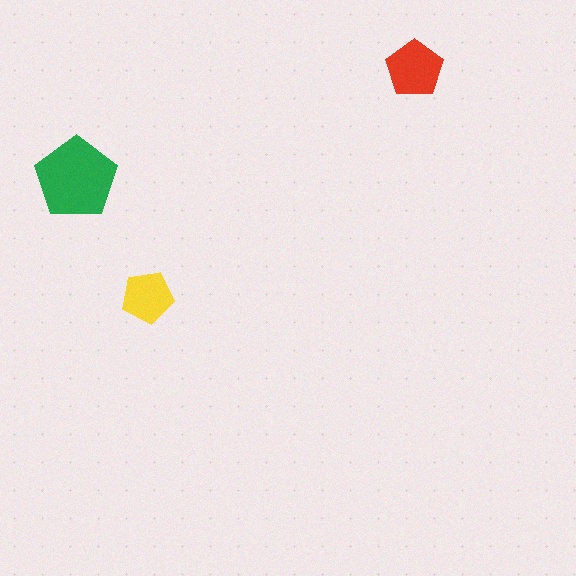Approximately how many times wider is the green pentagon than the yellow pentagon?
About 1.5 times wider.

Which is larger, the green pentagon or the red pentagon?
The green one.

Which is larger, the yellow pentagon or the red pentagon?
The red one.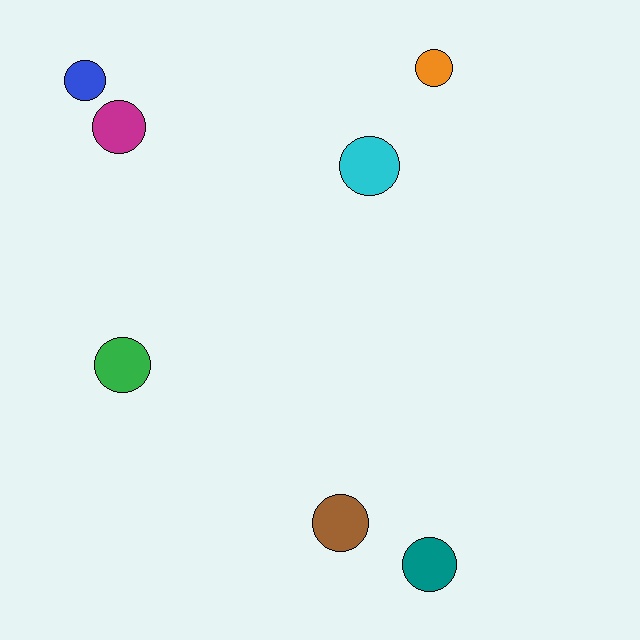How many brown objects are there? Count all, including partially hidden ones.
There is 1 brown object.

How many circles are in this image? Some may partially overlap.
There are 7 circles.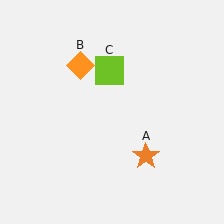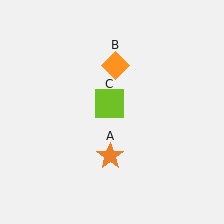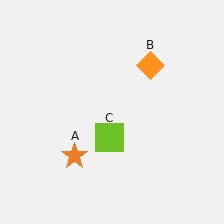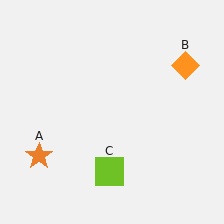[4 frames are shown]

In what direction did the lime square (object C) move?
The lime square (object C) moved down.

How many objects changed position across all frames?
3 objects changed position: orange star (object A), orange diamond (object B), lime square (object C).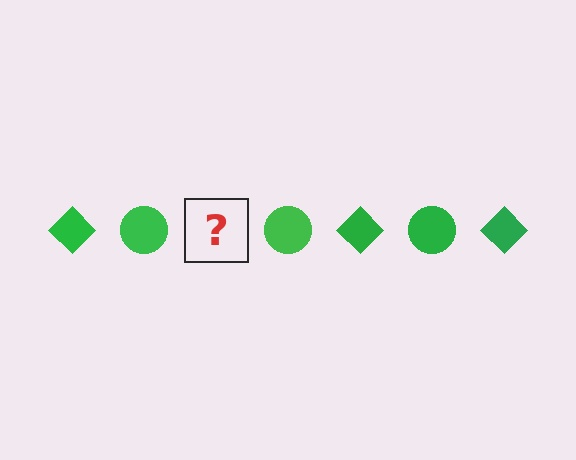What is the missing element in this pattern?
The missing element is a green diamond.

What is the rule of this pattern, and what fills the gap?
The rule is that the pattern cycles through diamond, circle shapes in green. The gap should be filled with a green diamond.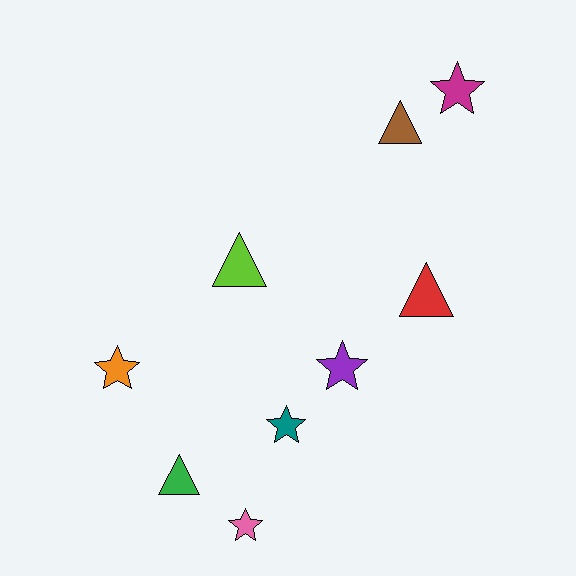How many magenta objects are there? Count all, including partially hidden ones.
There is 1 magenta object.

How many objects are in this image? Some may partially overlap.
There are 9 objects.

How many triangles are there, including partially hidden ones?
There are 4 triangles.